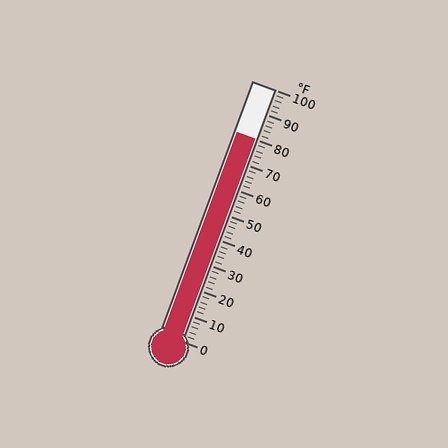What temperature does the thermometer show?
The thermometer shows approximately 80°F.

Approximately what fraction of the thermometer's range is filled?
The thermometer is filled to approximately 80% of its range.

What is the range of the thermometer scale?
The thermometer scale ranges from 0°F to 100°F.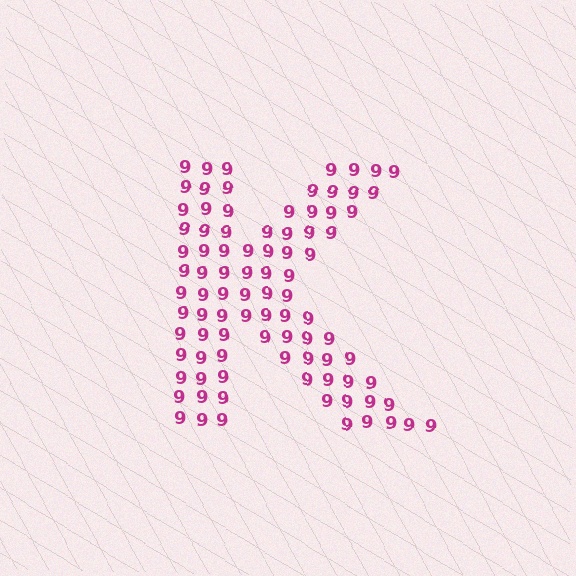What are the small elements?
The small elements are digit 9's.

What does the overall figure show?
The overall figure shows the letter K.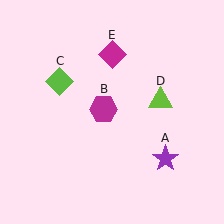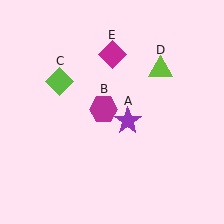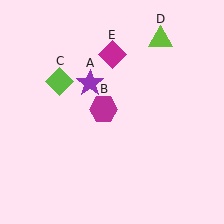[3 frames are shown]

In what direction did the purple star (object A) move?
The purple star (object A) moved up and to the left.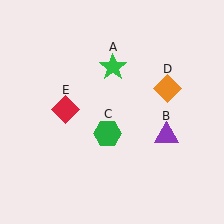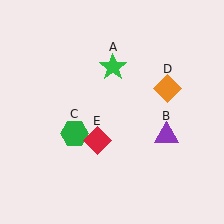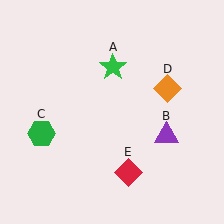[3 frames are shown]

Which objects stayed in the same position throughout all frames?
Green star (object A) and purple triangle (object B) and orange diamond (object D) remained stationary.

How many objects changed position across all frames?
2 objects changed position: green hexagon (object C), red diamond (object E).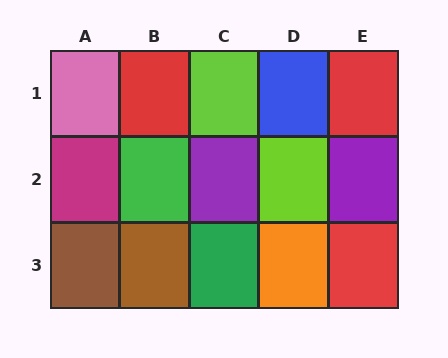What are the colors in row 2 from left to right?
Magenta, green, purple, lime, purple.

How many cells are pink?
1 cell is pink.